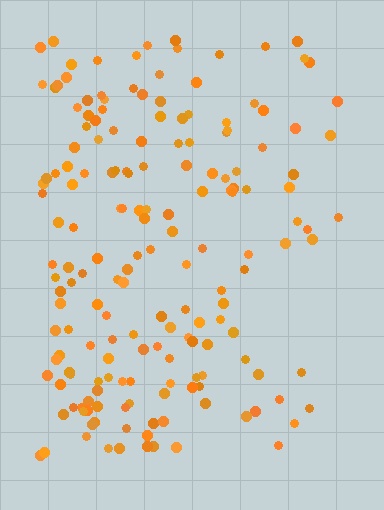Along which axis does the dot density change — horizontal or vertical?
Horizontal.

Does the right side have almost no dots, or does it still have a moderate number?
Still a moderate number, just noticeably fewer than the left.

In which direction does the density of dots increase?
From right to left, with the left side densest.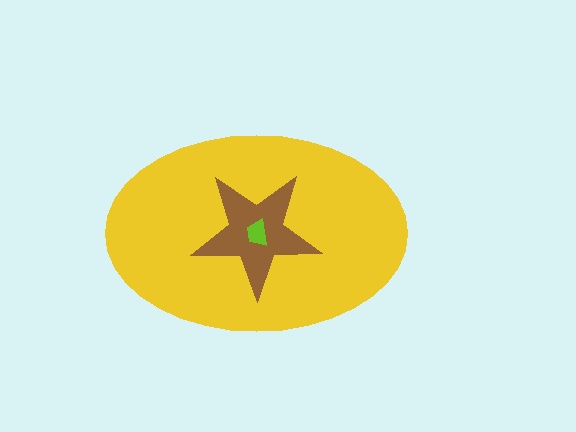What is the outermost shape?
The yellow ellipse.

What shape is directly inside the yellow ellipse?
The brown star.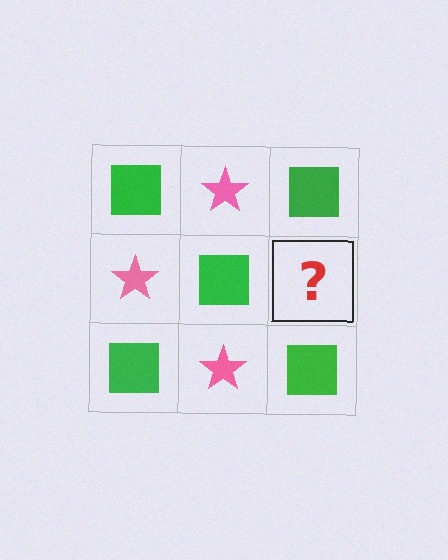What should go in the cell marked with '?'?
The missing cell should contain a pink star.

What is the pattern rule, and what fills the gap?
The rule is that it alternates green square and pink star in a checkerboard pattern. The gap should be filled with a pink star.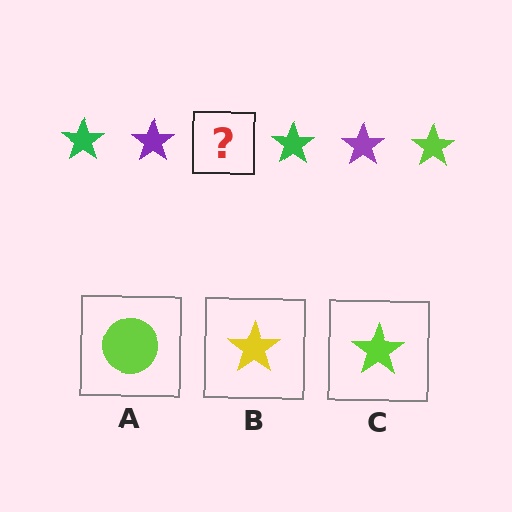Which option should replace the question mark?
Option C.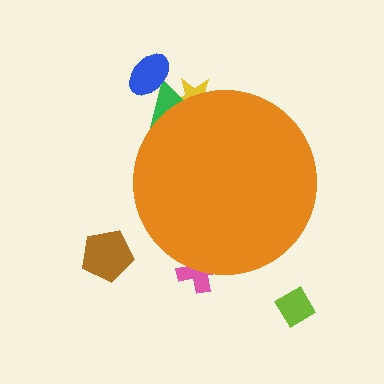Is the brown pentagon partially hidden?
No, the brown pentagon is fully visible.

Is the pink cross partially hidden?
Yes, the pink cross is partially hidden behind the orange circle.